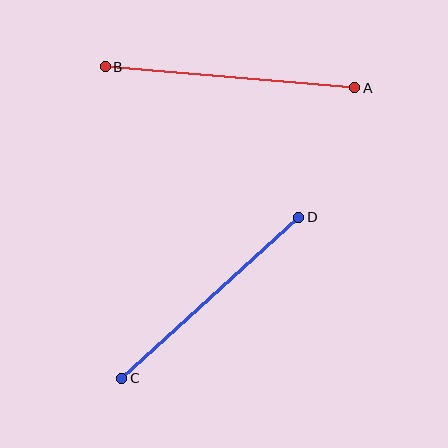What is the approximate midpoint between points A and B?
The midpoint is at approximately (230, 77) pixels.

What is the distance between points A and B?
The distance is approximately 250 pixels.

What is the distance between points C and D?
The distance is approximately 240 pixels.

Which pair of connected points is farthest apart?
Points A and B are farthest apart.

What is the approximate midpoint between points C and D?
The midpoint is at approximately (210, 298) pixels.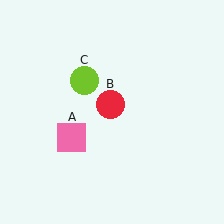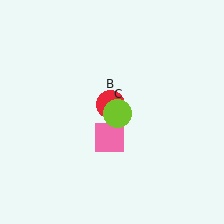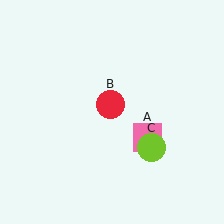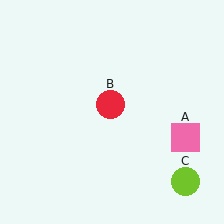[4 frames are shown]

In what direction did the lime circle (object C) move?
The lime circle (object C) moved down and to the right.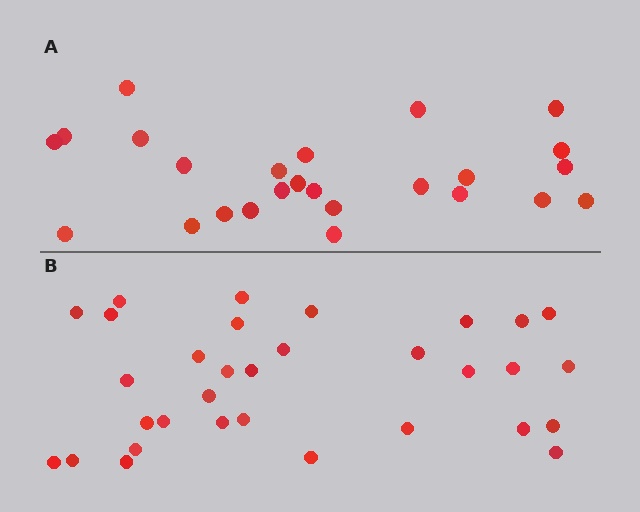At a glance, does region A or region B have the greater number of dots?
Region B (the bottom region) has more dots.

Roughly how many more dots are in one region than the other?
Region B has roughly 8 or so more dots than region A.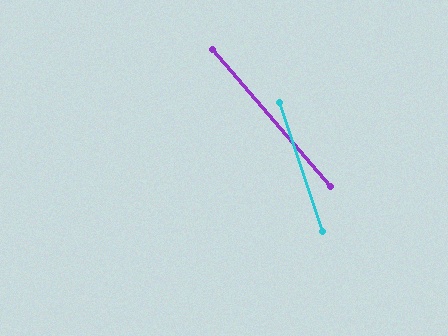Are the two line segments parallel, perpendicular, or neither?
Neither parallel nor perpendicular — they differ by about 22°.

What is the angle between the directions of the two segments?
Approximately 22 degrees.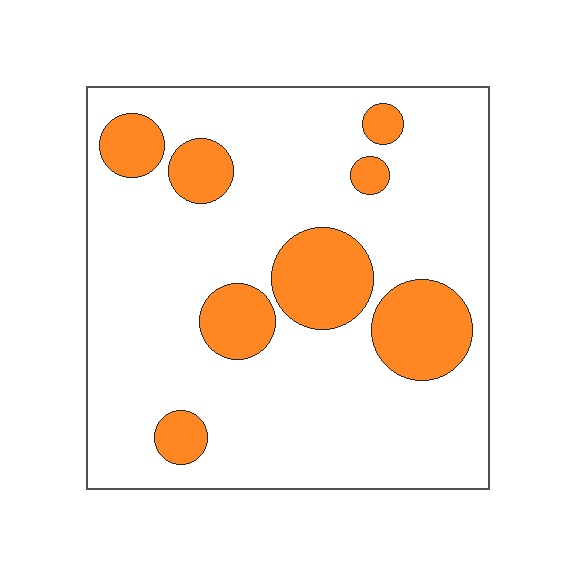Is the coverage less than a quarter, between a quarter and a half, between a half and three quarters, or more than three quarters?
Less than a quarter.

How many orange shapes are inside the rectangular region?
8.